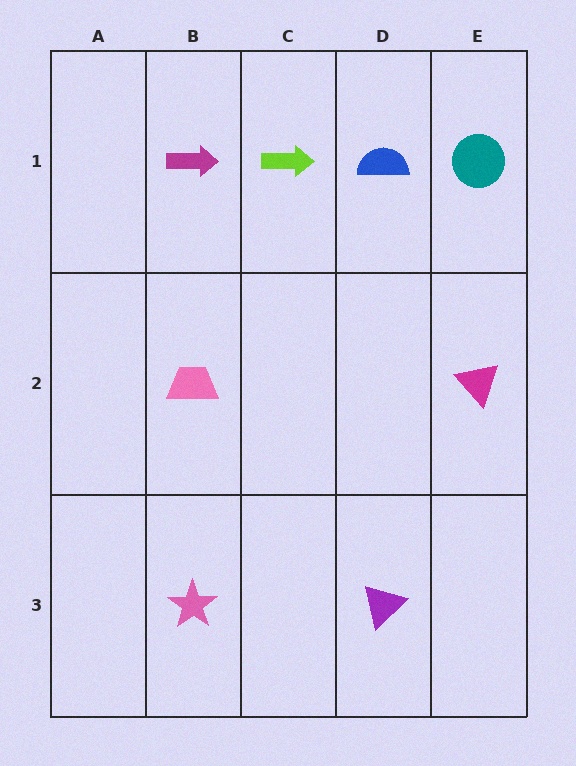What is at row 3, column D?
A purple triangle.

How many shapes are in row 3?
2 shapes.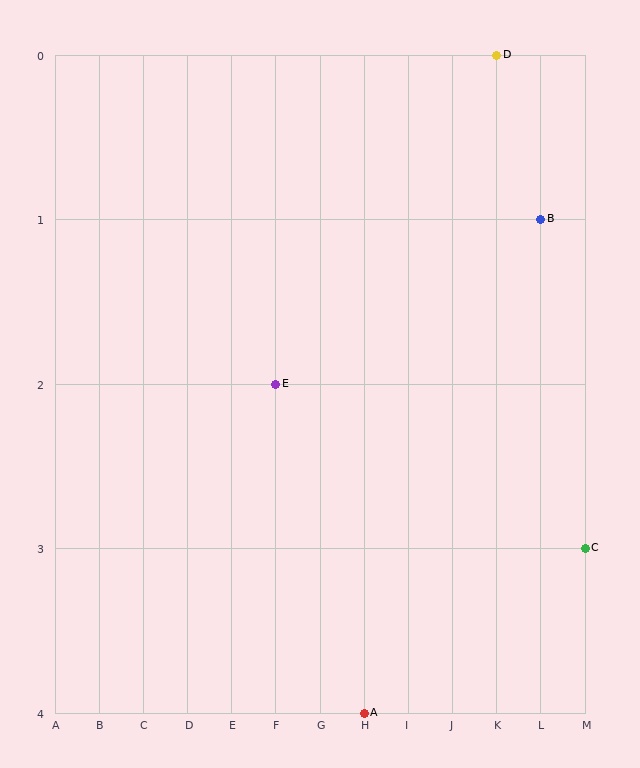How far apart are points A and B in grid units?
Points A and B are 4 columns and 3 rows apart (about 5.0 grid units diagonally).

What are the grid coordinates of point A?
Point A is at grid coordinates (H, 4).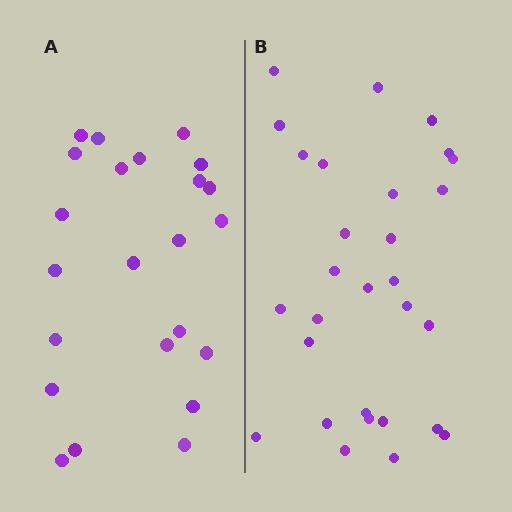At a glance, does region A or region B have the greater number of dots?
Region B (the right region) has more dots.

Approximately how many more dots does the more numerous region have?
Region B has about 6 more dots than region A.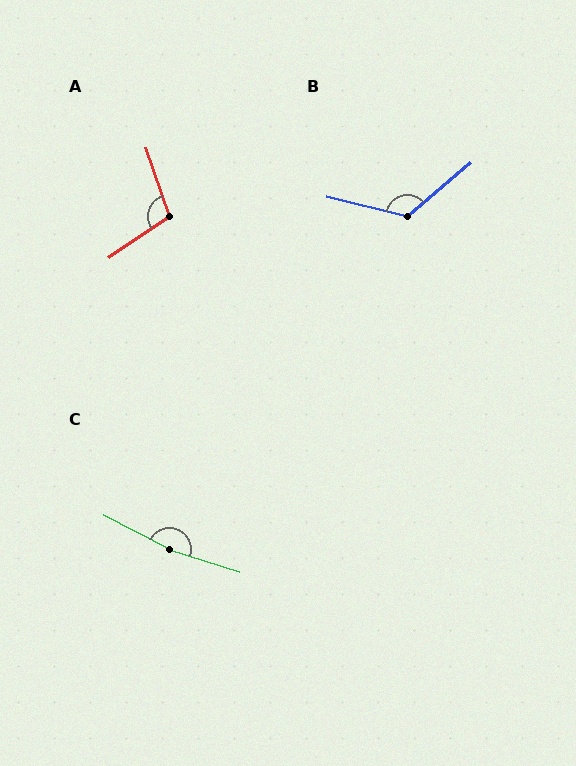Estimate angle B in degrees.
Approximately 126 degrees.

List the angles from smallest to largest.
A (106°), B (126°), C (170°).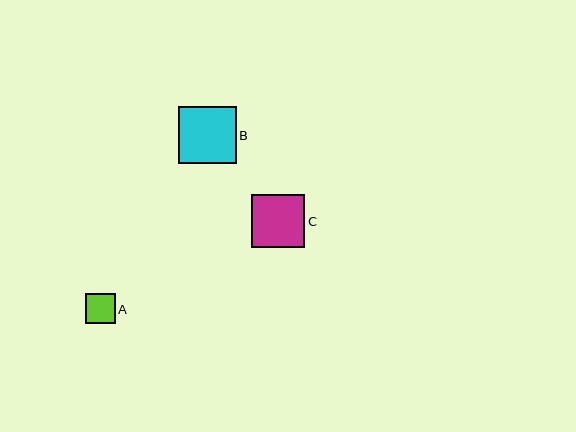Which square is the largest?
Square B is the largest with a size of approximately 58 pixels.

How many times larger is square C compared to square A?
Square C is approximately 1.8 times the size of square A.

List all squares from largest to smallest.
From largest to smallest: B, C, A.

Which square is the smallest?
Square A is the smallest with a size of approximately 30 pixels.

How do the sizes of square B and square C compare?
Square B and square C are approximately the same size.